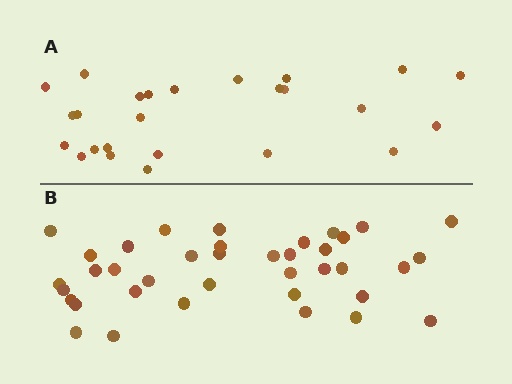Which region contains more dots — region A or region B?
Region B (the bottom region) has more dots.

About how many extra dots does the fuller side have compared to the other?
Region B has approximately 15 more dots than region A.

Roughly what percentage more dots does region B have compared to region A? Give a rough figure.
About 50% more.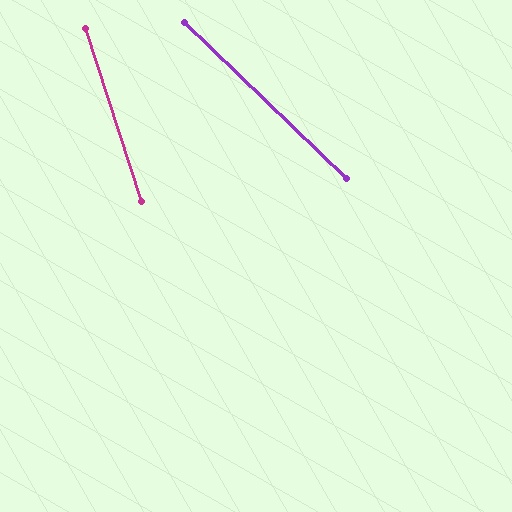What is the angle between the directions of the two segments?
Approximately 28 degrees.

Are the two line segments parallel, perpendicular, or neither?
Neither parallel nor perpendicular — they differ by about 28°.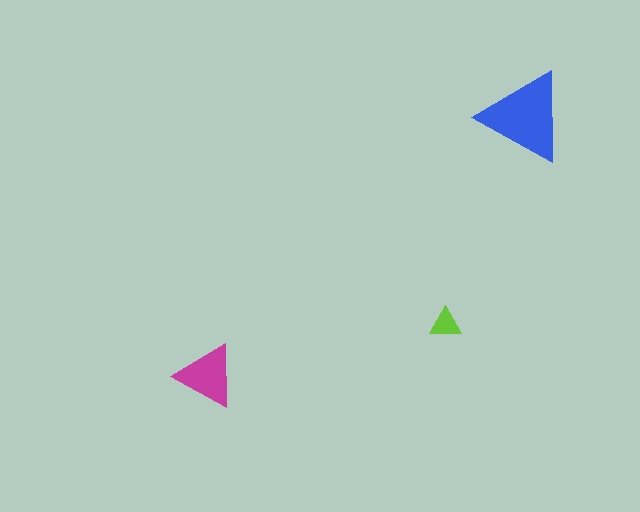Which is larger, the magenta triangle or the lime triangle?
The magenta one.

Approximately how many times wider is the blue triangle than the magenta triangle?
About 1.5 times wider.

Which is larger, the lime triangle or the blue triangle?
The blue one.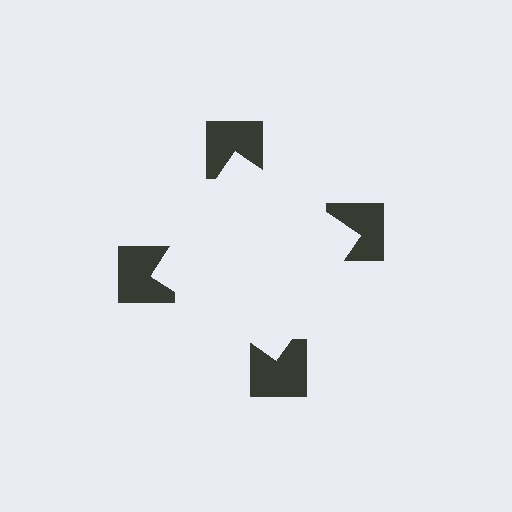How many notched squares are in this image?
There are 4 — one at each vertex of the illusory square.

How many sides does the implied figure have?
4 sides.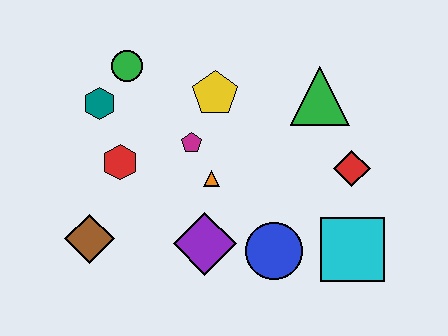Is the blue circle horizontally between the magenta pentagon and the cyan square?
Yes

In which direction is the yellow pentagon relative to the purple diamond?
The yellow pentagon is above the purple diamond.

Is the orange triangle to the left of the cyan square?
Yes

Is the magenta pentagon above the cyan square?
Yes